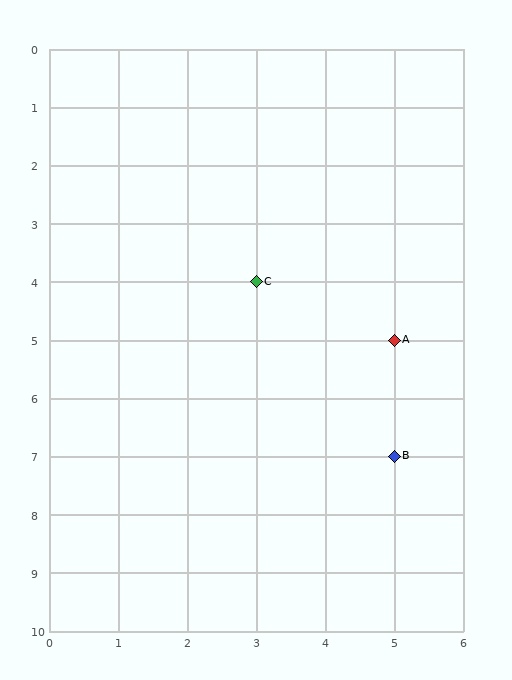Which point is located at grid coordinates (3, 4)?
Point C is at (3, 4).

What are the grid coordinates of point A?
Point A is at grid coordinates (5, 5).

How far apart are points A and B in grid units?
Points A and B are 2 rows apart.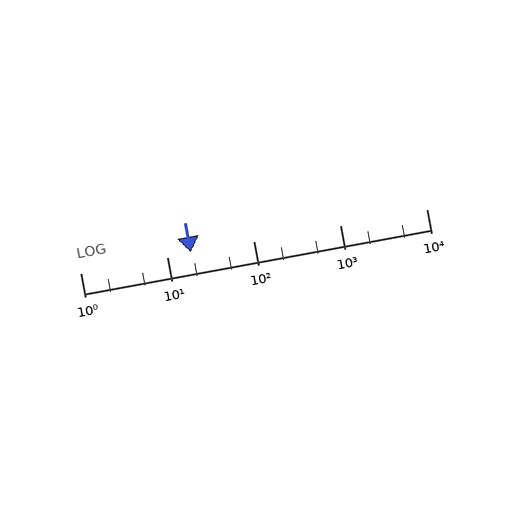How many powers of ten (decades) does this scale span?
The scale spans 4 decades, from 1 to 10000.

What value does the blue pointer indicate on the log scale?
The pointer indicates approximately 19.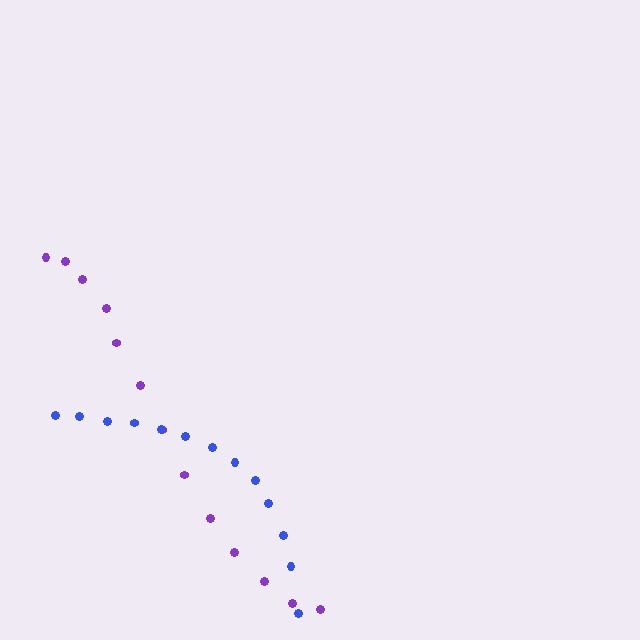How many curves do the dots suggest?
There are 2 distinct paths.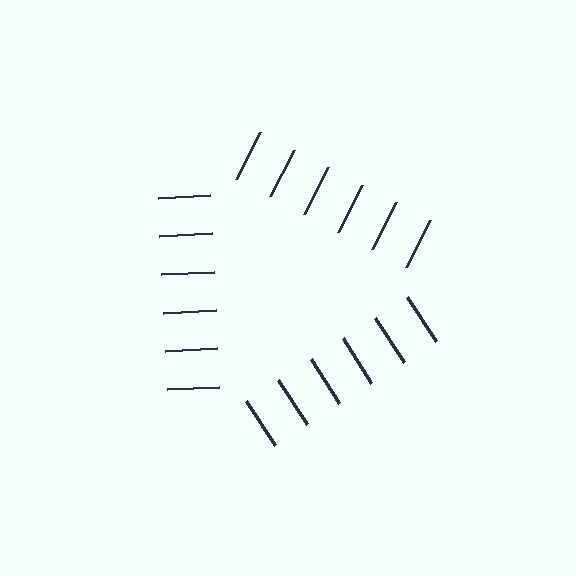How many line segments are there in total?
18 — 6 along each of the 3 edges.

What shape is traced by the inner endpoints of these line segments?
An illusory triangle — the line segments terminate on its edges but no continuous stroke is drawn.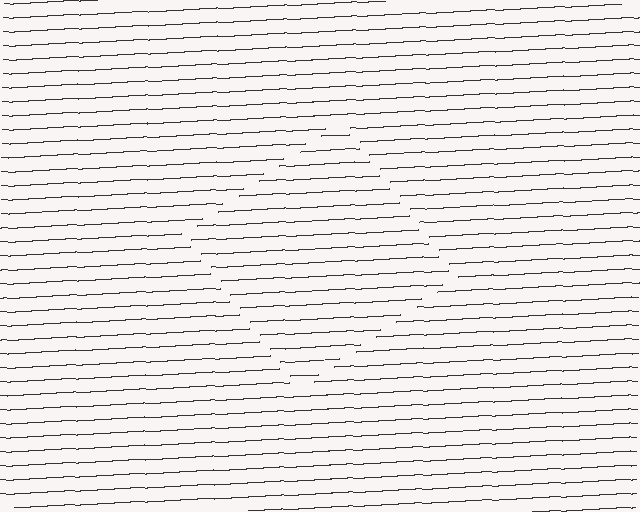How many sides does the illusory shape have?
4 sides — the line-ends trace a square.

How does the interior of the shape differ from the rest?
The interior of the shape contains the same grating, shifted by half a period — the contour is defined by the phase discontinuity where line-ends from the inner and outer gratings abut.